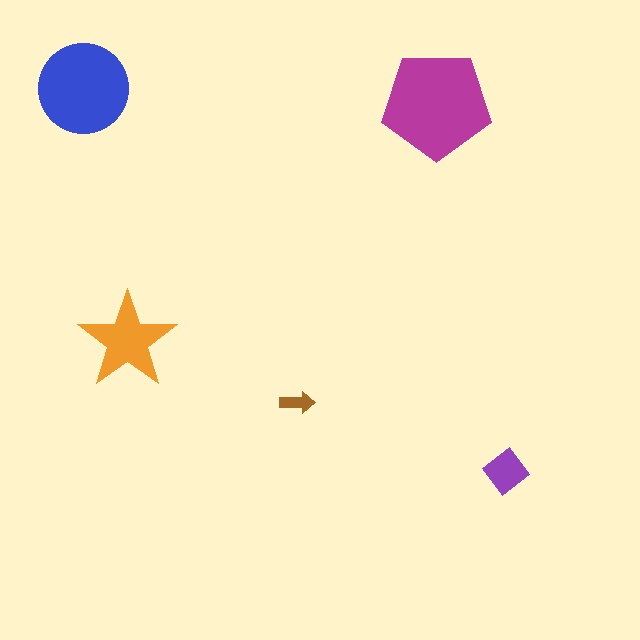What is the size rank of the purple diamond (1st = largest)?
4th.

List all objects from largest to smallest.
The magenta pentagon, the blue circle, the orange star, the purple diamond, the brown arrow.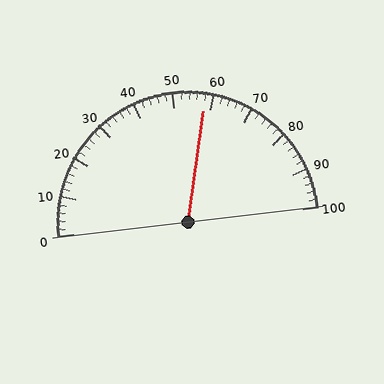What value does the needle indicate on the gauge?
The needle indicates approximately 58.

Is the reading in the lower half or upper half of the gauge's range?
The reading is in the upper half of the range (0 to 100).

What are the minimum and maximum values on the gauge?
The gauge ranges from 0 to 100.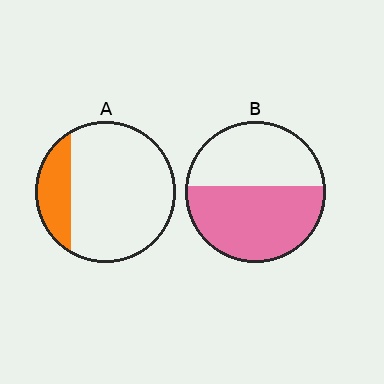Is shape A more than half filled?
No.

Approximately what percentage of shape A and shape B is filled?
A is approximately 20% and B is approximately 55%.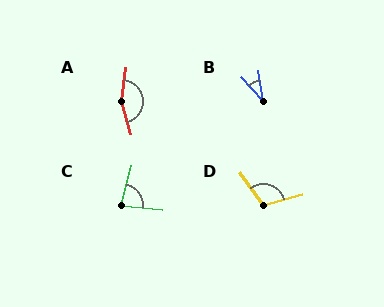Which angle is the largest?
A, at approximately 155 degrees.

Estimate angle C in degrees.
Approximately 81 degrees.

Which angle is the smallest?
B, at approximately 33 degrees.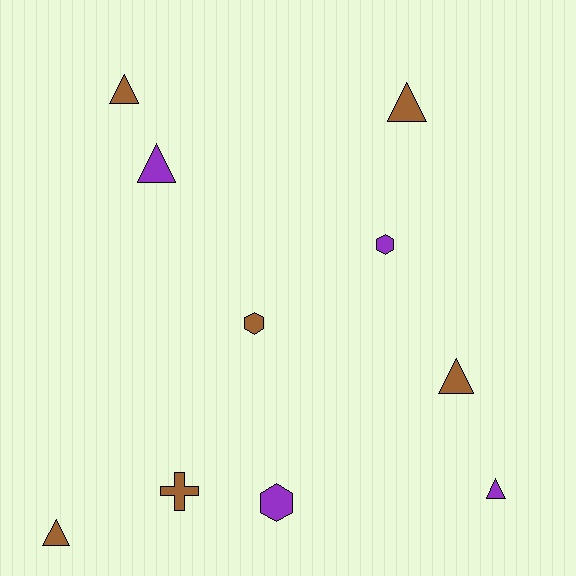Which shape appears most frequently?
Triangle, with 6 objects.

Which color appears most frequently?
Brown, with 6 objects.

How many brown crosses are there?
There is 1 brown cross.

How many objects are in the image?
There are 10 objects.